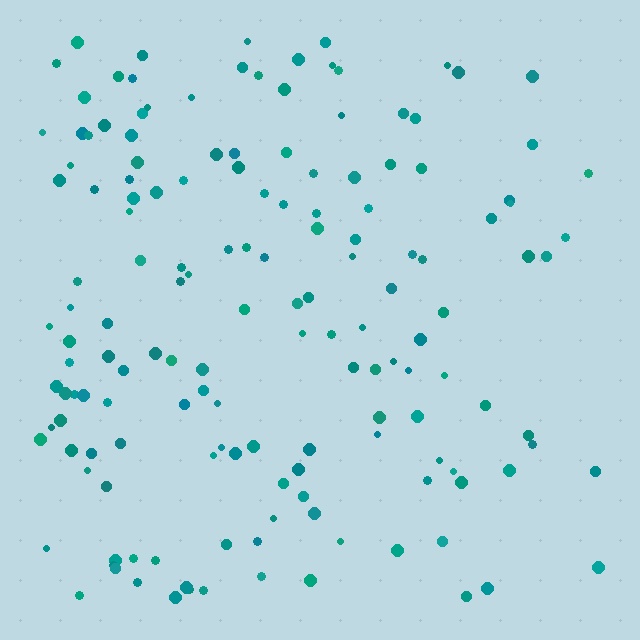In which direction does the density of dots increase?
From right to left, with the left side densest.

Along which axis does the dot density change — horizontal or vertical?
Horizontal.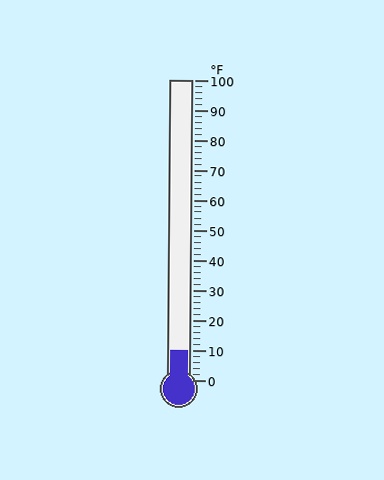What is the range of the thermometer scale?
The thermometer scale ranges from 0°F to 100°F.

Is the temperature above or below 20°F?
The temperature is below 20°F.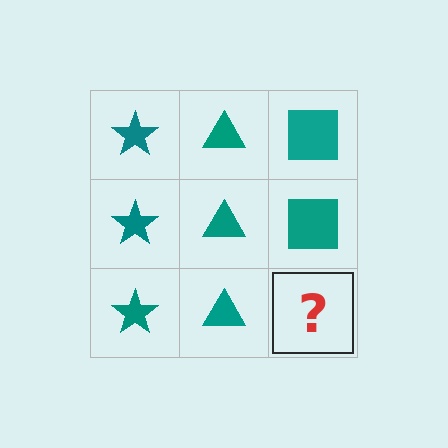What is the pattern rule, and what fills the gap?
The rule is that each column has a consistent shape. The gap should be filled with a teal square.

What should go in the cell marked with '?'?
The missing cell should contain a teal square.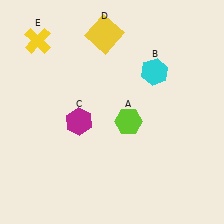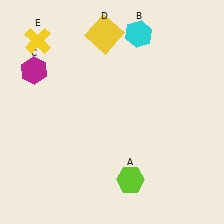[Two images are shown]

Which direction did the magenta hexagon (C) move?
The magenta hexagon (C) moved up.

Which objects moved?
The objects that moved are: the lime hexagon (A), the cyan hexagon (B), the magenta hexagon (C).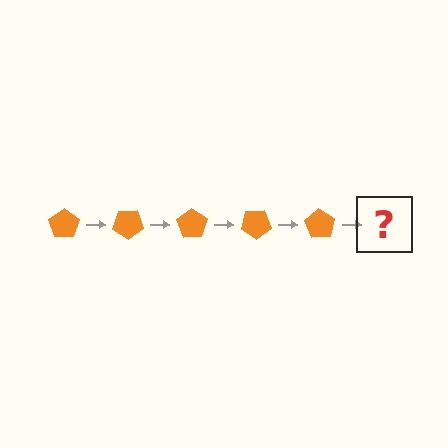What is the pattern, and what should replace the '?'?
The pattern is that the pentagon rotates 35 degrees each step. The '?' should be an orange pentagon rotated 175 degrees.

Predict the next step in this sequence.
The next step is an orange pentagon rotated 175 degrees.